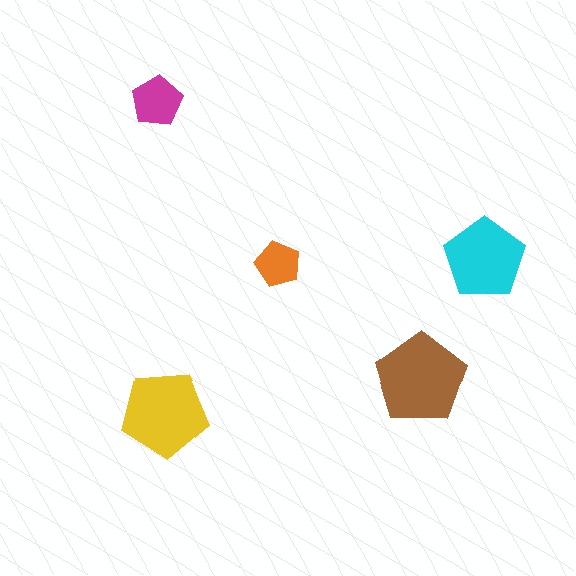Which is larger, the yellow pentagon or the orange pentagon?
The yellow one.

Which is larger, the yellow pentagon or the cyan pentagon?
The yellow one.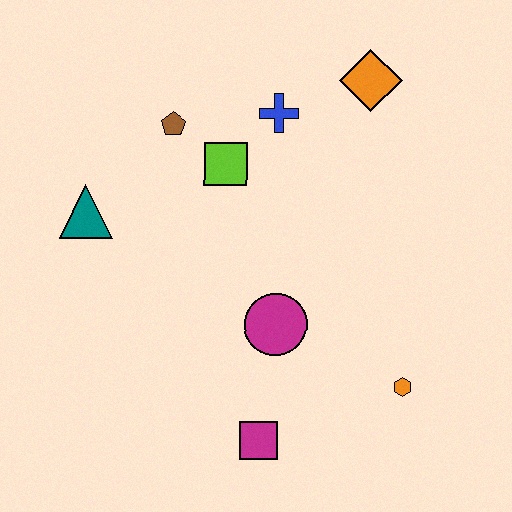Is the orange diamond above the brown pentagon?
Yes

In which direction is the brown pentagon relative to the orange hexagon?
The brown pentagon is above the orange hexagon.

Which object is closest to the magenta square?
The magenta circle is closest to the magenta square.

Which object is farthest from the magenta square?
The orange diamond is farthest from the magenta square.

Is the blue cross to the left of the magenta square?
No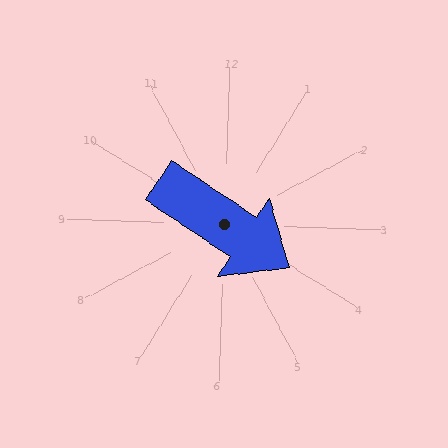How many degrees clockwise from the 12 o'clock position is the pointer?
Approximately 122 degrees.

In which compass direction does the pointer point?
Southeast.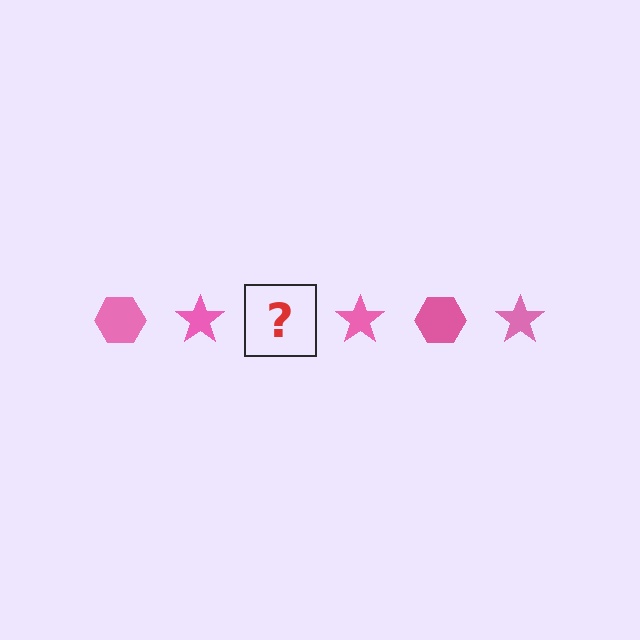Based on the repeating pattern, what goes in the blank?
The blank should be a pink hexagon.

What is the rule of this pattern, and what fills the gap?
The rule is that the pattern cycles through hexagon, star shapes in pink. The gap should be filled with a pink hexagon.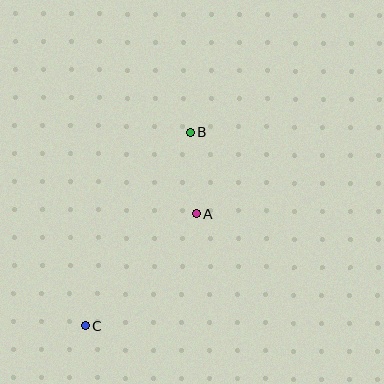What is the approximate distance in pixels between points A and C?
The distance between A and C is approximately 158 pixels.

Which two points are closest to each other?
Points A and B are closest to each other.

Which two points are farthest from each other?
Points B and C are farthest from each other.